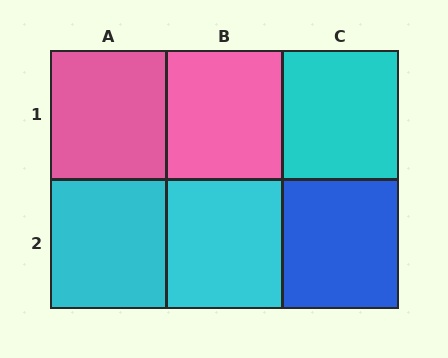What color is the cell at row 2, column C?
Blue.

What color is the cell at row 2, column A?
Cyan.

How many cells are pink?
2 cells are pink.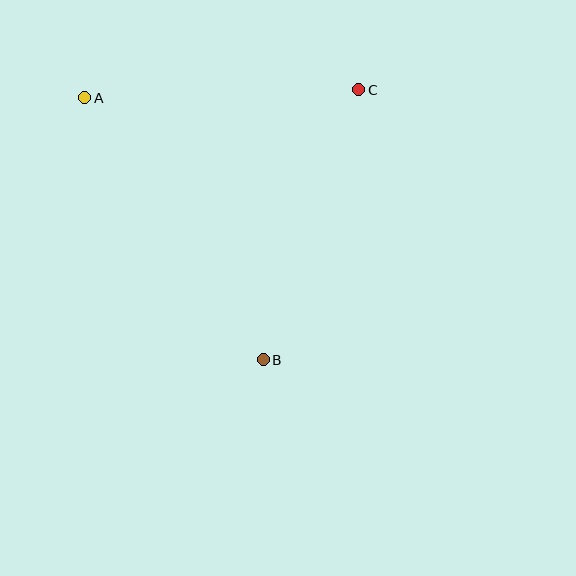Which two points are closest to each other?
Points A and C are closest to each other.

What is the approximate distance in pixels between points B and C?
The distance between B and C is approximately 286 pixels.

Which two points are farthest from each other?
Points A and B are farthest from each other.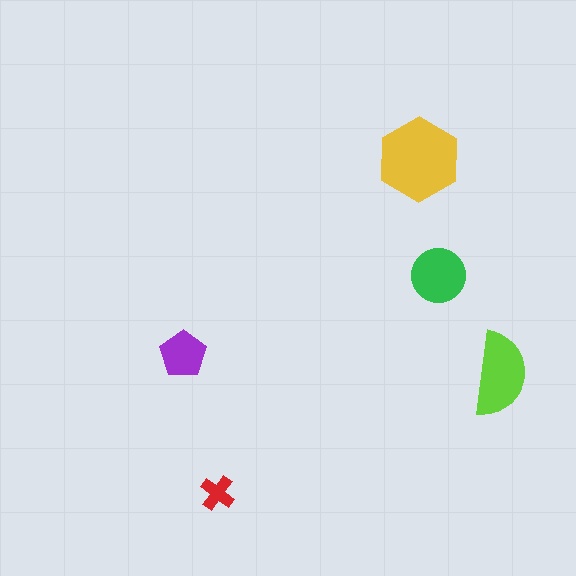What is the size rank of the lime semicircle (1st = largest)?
2nd.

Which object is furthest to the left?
The purple pentagon is leftmost.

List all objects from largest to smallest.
The yellow hexagon, the lime semicircle, the green circle, the purple pentagon, the red cross.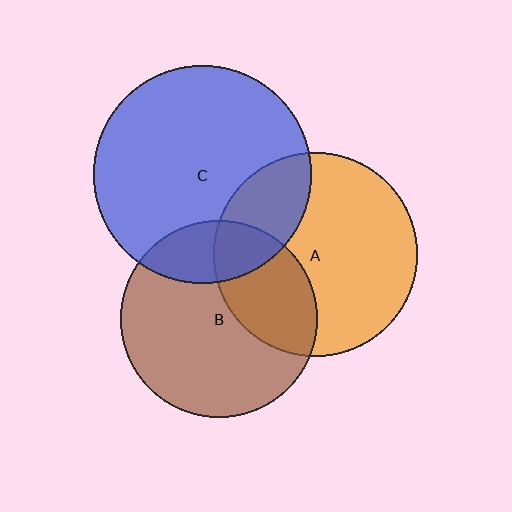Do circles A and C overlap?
Yes.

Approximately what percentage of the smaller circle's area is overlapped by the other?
Approximately 25%.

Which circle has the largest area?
Circle C (blue).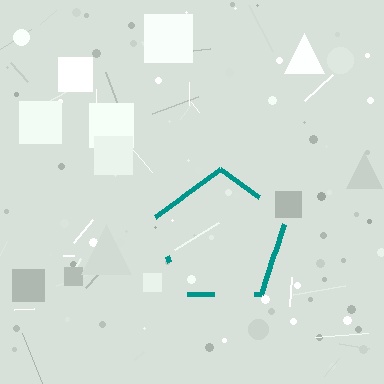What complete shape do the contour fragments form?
The contour fragments form a pentagon.